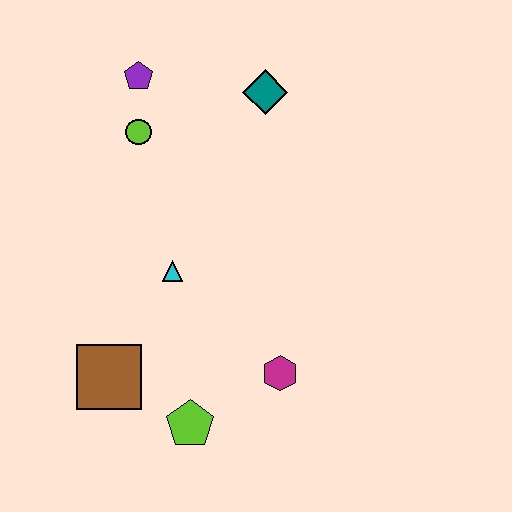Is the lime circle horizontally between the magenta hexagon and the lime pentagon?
No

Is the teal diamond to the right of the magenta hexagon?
No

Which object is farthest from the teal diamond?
The lime pentagon is farthest from the teal diamond.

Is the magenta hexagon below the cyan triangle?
Yes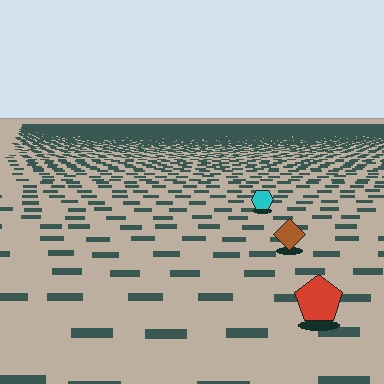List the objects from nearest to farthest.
From nearest to farthest: the red pentagon, the brown diamond, the cyan hexagon.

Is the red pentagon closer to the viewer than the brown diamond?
Yes. The red pentagon is closer — you can tell from the texture gradient: the ground texture is coarser near it.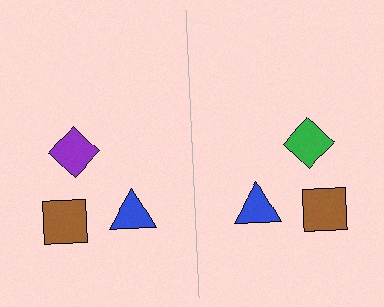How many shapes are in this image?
There are 6 shapes in this image.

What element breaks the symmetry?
The green diamond on the right side breaks the symmetry — its mirror counterpart is purple.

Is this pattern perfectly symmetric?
No, the pattern is not perfectly symmetric. The green diamond on the right side breaks the symmetry — its mirror counterpart is purple.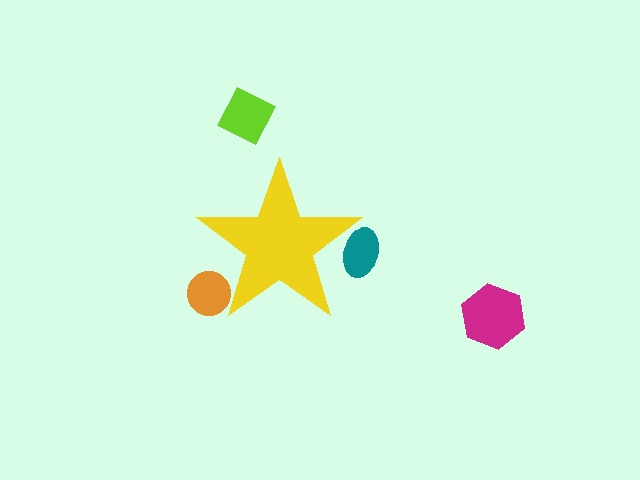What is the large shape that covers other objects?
A yellow star.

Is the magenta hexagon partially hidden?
No, the magenta hexagon is fully visible.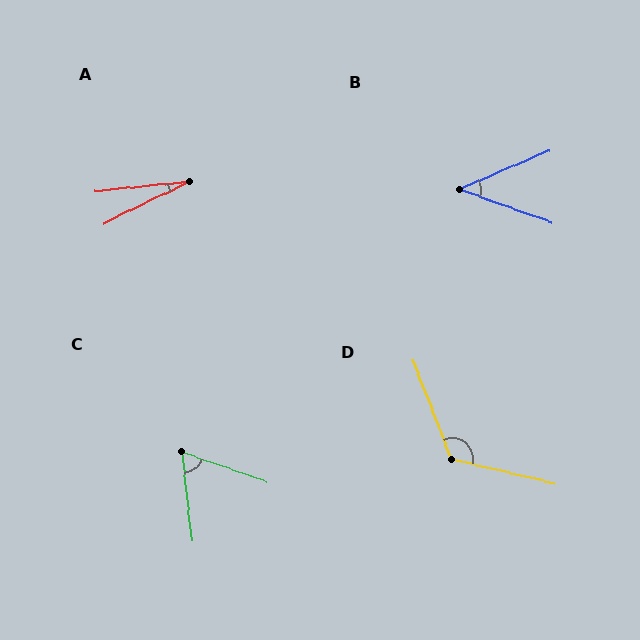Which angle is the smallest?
A, at approximately 20 degrees.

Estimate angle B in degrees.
Approximately 43 degrees.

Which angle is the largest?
D, at approximately 125 degrees.